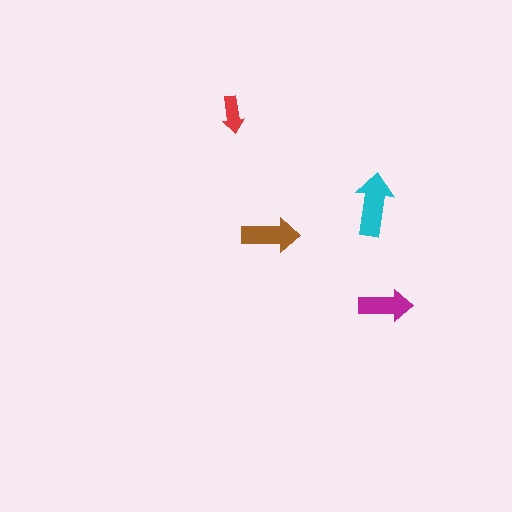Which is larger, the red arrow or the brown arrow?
The brown one.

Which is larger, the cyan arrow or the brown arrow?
The cyan one.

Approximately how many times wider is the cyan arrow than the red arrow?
About 1.5 times wider.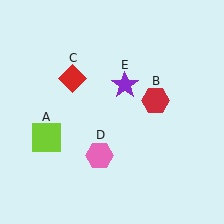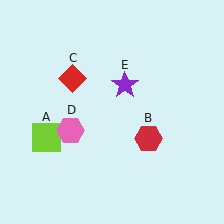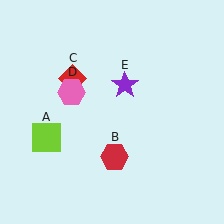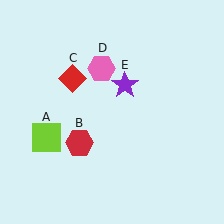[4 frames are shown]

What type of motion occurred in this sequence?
The red hexagon (object B), pink hexagon (object D) rotated clockwise around the center of the scene.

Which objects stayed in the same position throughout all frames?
Lime square (object A) and red diamond (object C) and purple star (object E) remained stationary.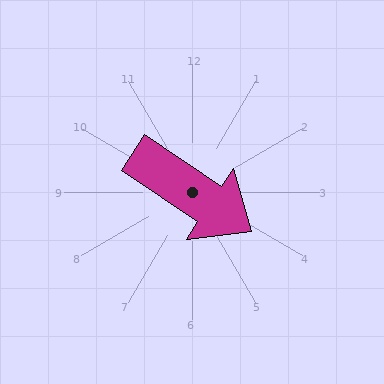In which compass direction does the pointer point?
Southeast.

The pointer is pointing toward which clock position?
Roughly 4 o'clock.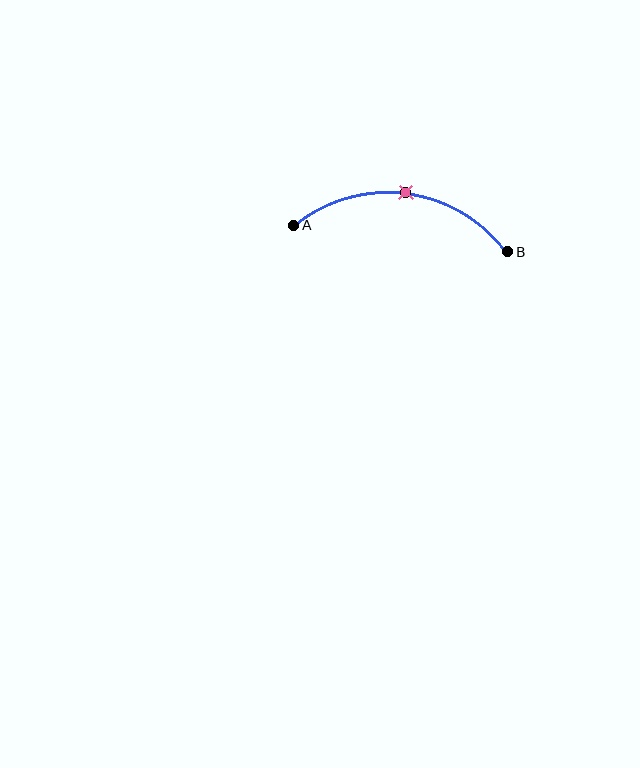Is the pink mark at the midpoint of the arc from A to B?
Yes. The pink mark lies on the arc at equal arc-length from both A and B — it is the arc midpoint.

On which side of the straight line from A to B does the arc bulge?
The arc bulges above the straight line connecting A and B.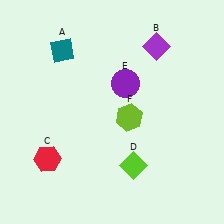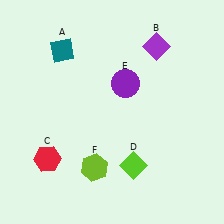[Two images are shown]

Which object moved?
The lime hexagon (F) moved down.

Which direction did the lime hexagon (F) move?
The lime hexagon (F) moved down.